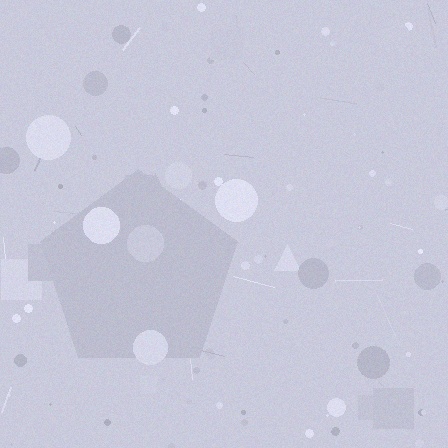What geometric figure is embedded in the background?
A pentagon is embedded in the background.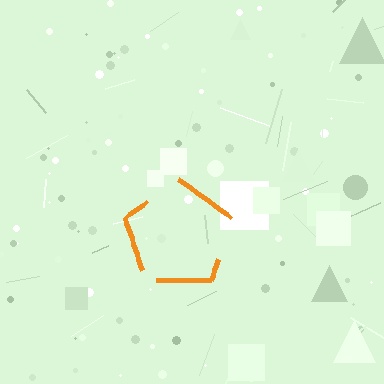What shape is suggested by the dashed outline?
The dashed outline suggests a pentagon.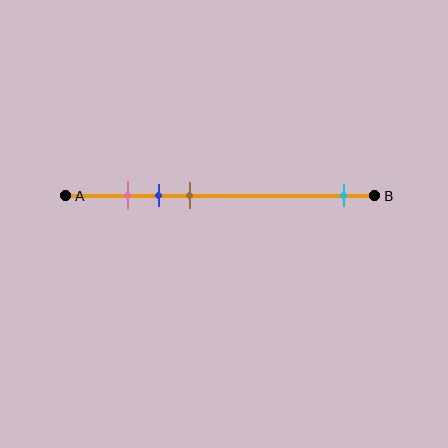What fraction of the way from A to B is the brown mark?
The brown mark is approximately 40% (0.4) of the way from A to B.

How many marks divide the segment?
There are 4 marks dividing the segment.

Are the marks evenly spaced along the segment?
No, the marks are not evenly spaced.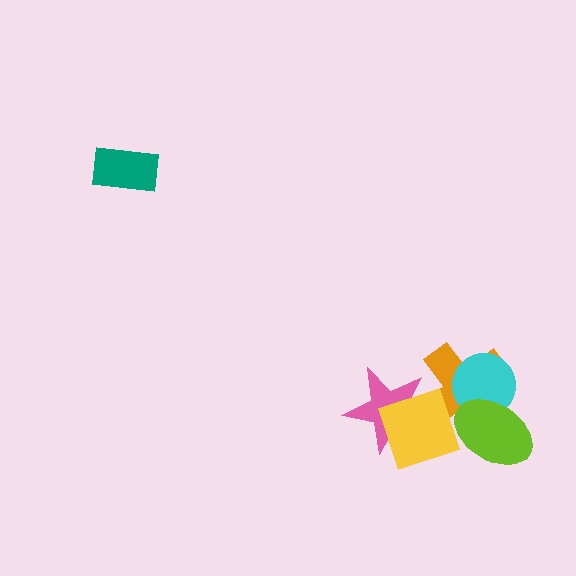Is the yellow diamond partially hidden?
Yes, it is partially covered by another shape.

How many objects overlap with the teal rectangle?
0 objects overlap with the teal rectangle.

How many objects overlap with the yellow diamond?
3 objects overlap with the yellow diamond.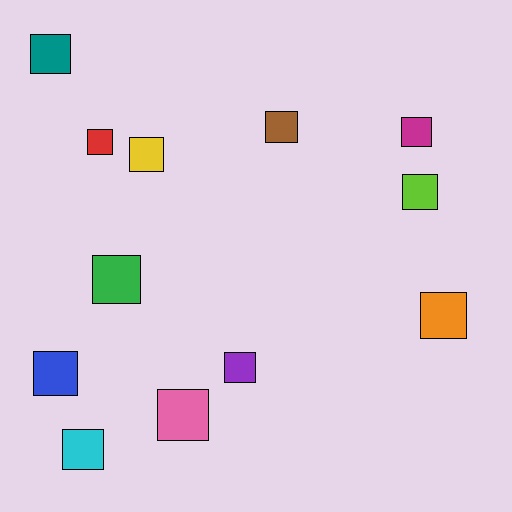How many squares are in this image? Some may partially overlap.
There are 12 squares.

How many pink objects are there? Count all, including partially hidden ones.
There is 1 pink object.